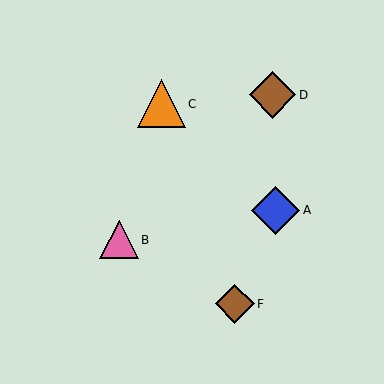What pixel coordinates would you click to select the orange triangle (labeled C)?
Click at (161, 104) to select the orange triangle C.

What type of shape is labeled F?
Shape F is a brown diamond.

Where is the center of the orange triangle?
The center of the orange triangle is at (161, 104).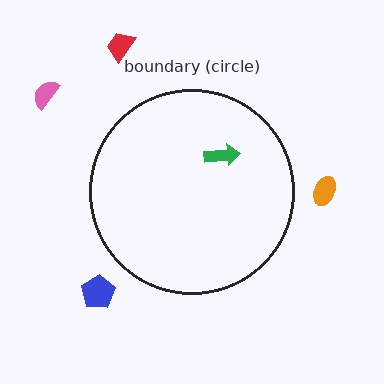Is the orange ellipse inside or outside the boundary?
Outside.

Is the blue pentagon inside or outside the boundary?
Outside.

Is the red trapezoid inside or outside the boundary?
Outside.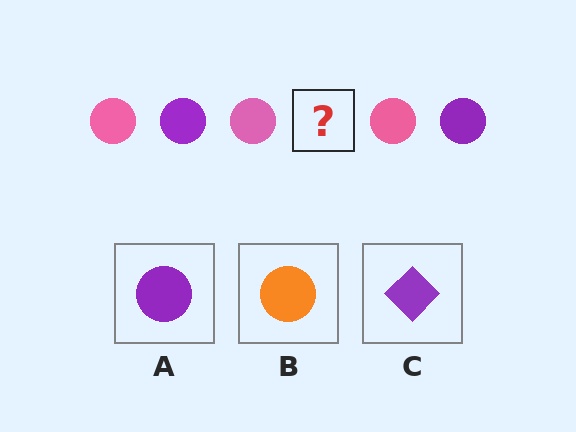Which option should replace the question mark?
Option A.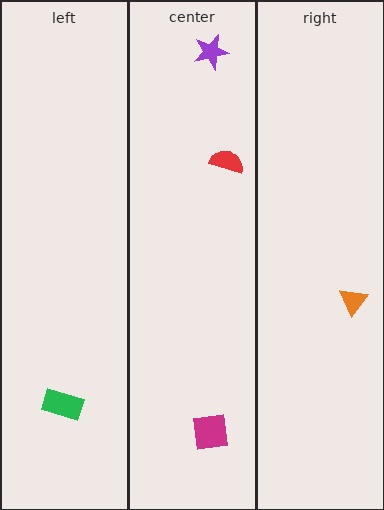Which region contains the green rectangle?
The left region.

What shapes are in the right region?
The orange triangle.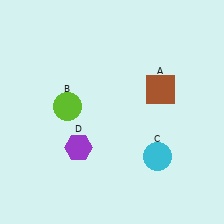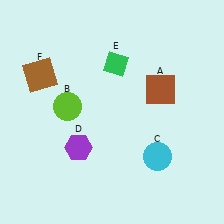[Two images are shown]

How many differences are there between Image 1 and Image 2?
There are 2 differences between the two images.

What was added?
A green diamond (E), a brown square (F) were added in Image 2.